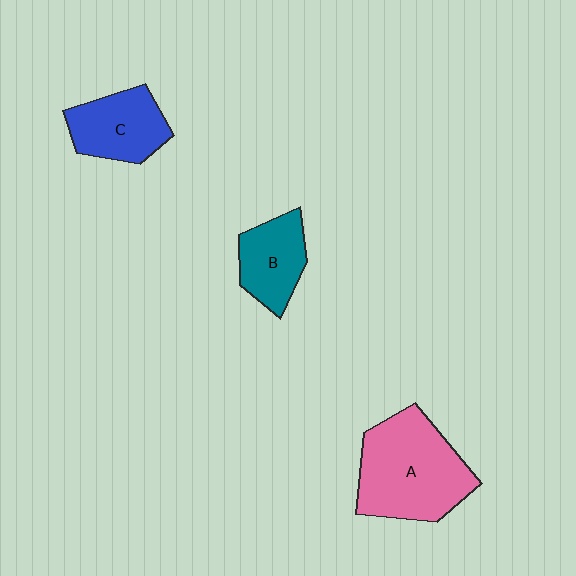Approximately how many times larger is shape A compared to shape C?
Approximately 1.7 times.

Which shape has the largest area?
Shape A (pink).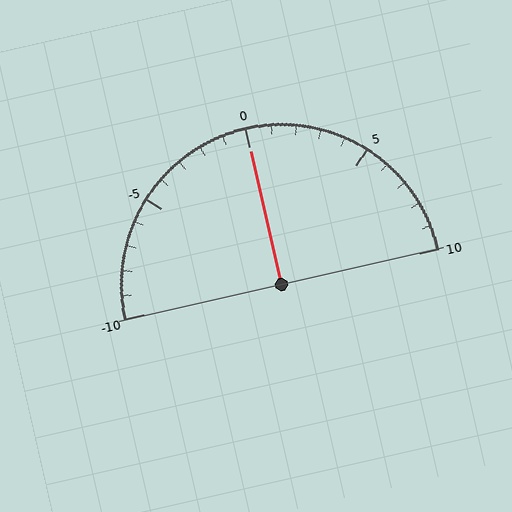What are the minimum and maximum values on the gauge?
The gauge ranges from -10 to 10.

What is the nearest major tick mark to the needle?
The nearest major tick mark is 0.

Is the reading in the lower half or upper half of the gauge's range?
The reading is in the upper half of the range (-10 to 10).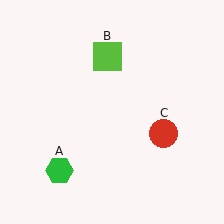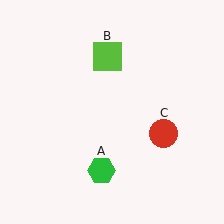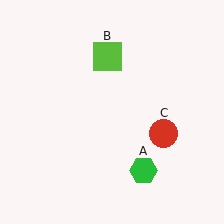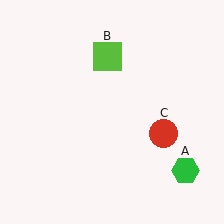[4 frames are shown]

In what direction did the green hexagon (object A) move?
The green hexagon (object A) moved right.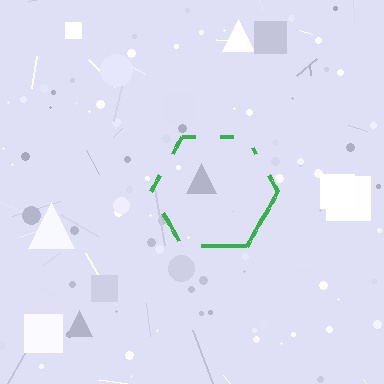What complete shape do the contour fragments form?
The contour fragments form a hexagon.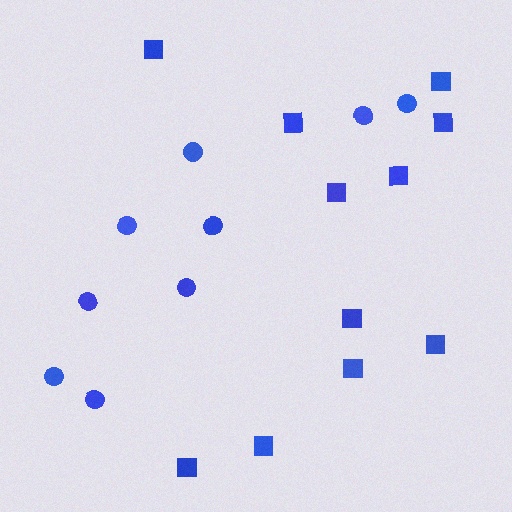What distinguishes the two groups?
There are 2 groups: one group of circles (9) and one group of squares (11).